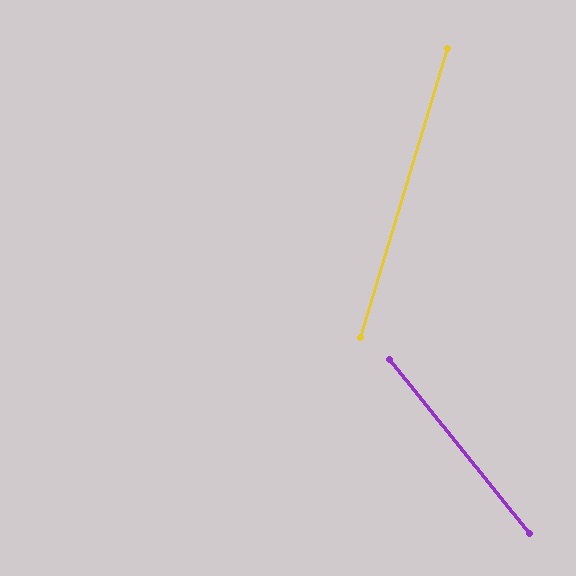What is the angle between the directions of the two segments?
Approximately 56 degrees.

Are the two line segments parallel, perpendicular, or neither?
Neither parallel nor perpendicular — they differ by about 56°.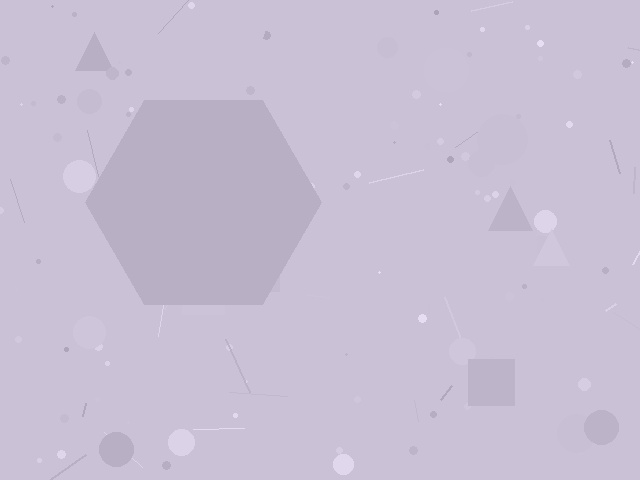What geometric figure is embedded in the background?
A hexagon is embedded in the background.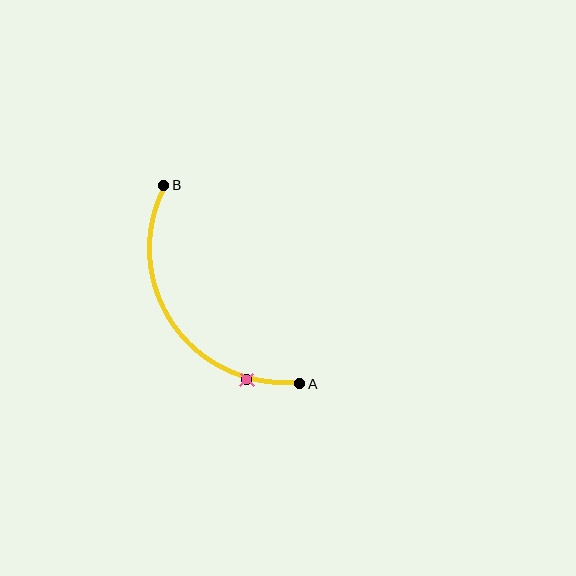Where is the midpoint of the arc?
The arc midpoint is the point on the curve farthest from the straight line joining A and B. It sits below and to the left of that line.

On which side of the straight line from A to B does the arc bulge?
The arc bulges below and to the left of the straight line connecting A and B.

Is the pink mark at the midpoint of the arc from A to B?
No. The pink mark lies on the arc but is closer to endpoint A. The arc midpoint would be at the point on the curve equidistant along the arc from both A and B.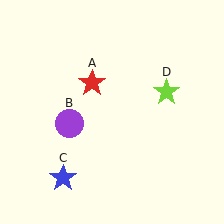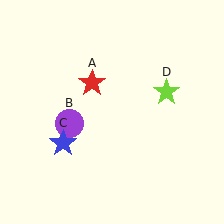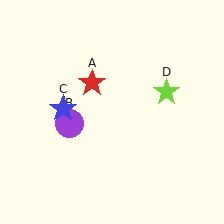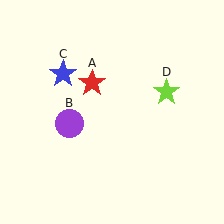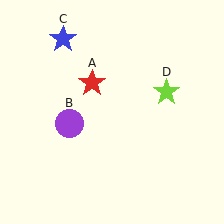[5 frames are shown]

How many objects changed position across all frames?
1 object changed position: blue star (object C).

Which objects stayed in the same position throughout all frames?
Red star (object A) and purple circle (object B) and lime star (object D) remained stationary.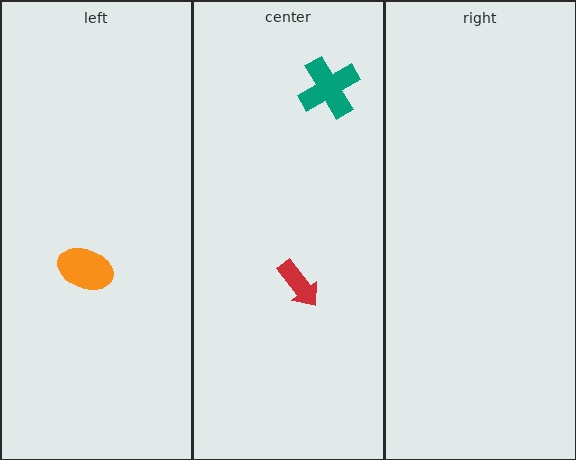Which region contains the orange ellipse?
The left region.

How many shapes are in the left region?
1.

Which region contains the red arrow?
The center region.